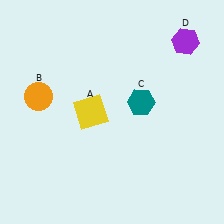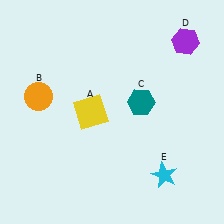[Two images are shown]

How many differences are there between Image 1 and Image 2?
There is 1 difference between the two images.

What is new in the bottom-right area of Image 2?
A cyan star (E) was added in the bottom-right area of Image 2.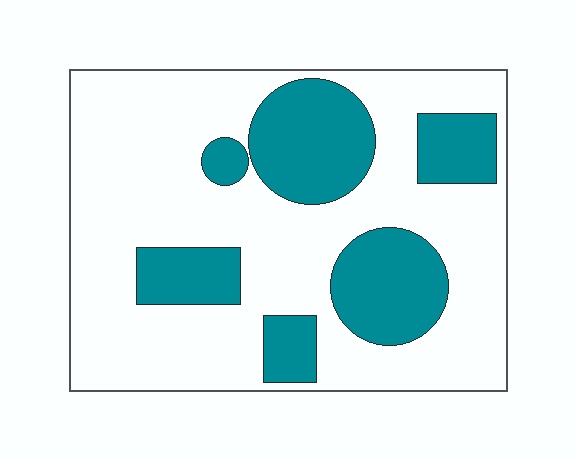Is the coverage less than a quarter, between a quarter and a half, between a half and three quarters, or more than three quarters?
Between a quarter and a half.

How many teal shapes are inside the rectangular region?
6.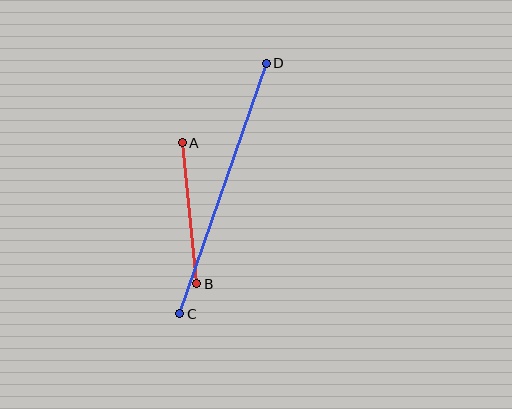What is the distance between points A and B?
The distance is approximately 142 pixels.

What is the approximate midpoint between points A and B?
The midpoint is at approximately (190, 213) pixels.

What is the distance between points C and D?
The distance is approximately 265 pixels.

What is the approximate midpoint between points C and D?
The midpoint is at approximately (223, 189) pixels.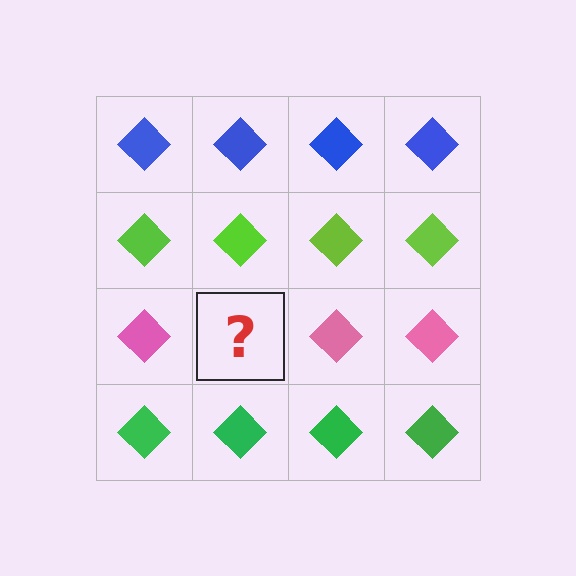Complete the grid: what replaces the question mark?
The question mark should be replaced with a pink diamond.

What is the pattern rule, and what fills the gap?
The rule is that each row has a consistent color. The gap should be filled with a pink diamond.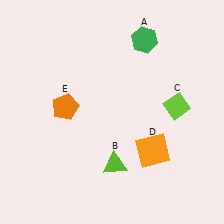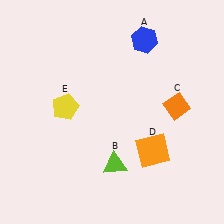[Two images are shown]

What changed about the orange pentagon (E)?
In Image 1, E is orange. In Image 2, it changed to yellow.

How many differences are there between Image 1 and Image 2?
There are 3 differences between the two images.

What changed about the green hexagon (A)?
In Image 1, A is green. In Image 2, it changed to blue.